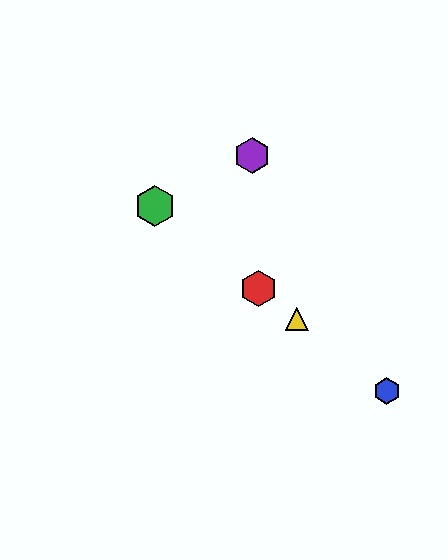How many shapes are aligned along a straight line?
4 shapes (the red hexagon, the blue hexagon, the green hexagon, the yellow triangle) are aligned along a straight line.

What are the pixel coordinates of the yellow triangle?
The yellow triangle is at (297, 319).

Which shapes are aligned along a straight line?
The red hexagon, the blue hexagon, the green hexagon, the yellow triangle are aligned along a straight line.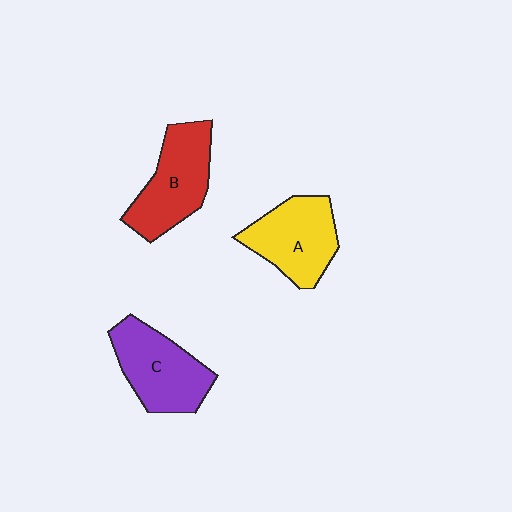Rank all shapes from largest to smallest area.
From largest to smallest: B (red), C (purple), A (yellow).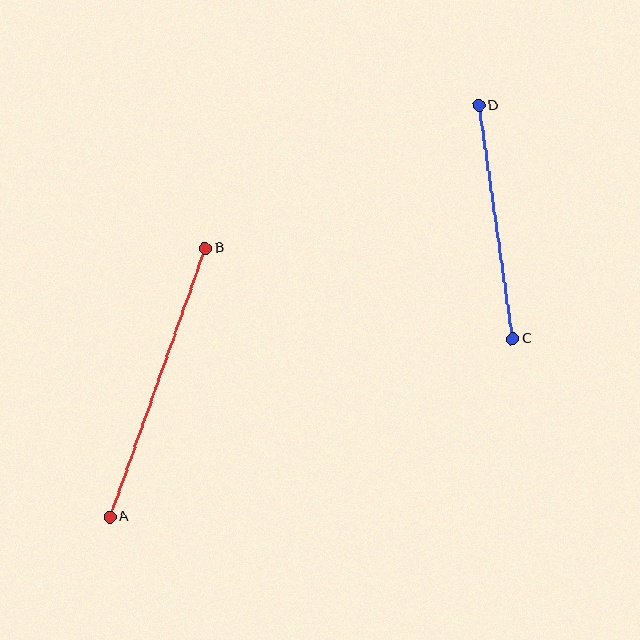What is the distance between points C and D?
The distance is approximately 236 pixels.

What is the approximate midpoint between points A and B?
The midpoint is at approximately (158, 383) pixels.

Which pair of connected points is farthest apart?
Points A and B are farthest apart.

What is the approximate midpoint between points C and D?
The midpoint is at approximately (496, 222) pixels.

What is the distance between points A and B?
The distance is approximately 285 pixels.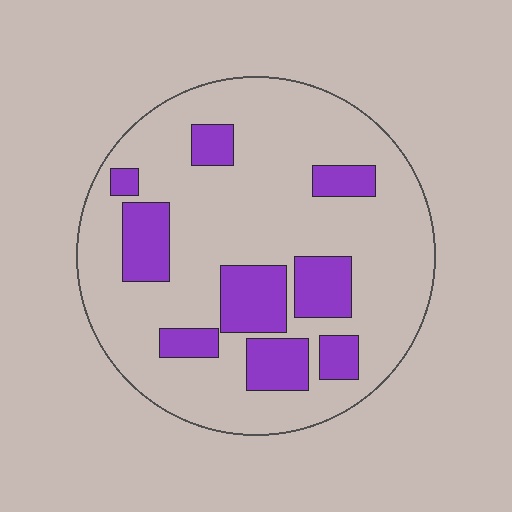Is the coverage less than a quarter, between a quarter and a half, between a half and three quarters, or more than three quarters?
Less than a quarter.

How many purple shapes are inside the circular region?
9.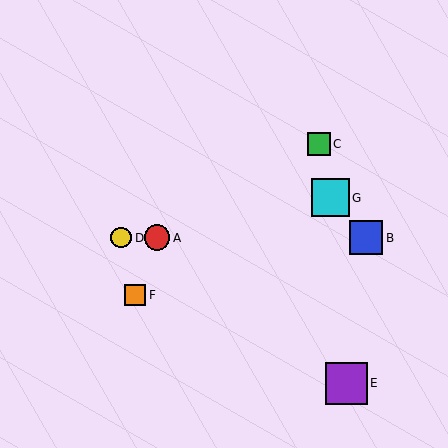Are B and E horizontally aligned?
No, B is at y≈238 and E is at y≈383.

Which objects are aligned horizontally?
Objects A, B, D are aligned horizontally.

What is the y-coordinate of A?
Object A is at y≈238.